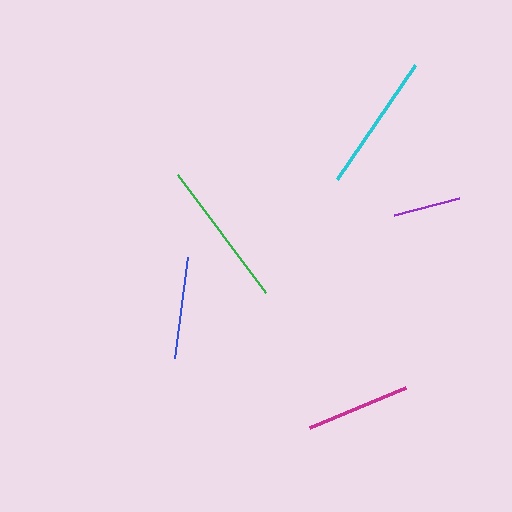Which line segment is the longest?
The green line is the longest at approximately 147 pixels.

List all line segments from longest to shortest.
From longest to shortest: green, cyan, magenta, blue, purple.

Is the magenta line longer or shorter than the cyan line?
The cyan line is longer than the magenta line.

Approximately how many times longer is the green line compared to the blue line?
The green line is approximately 1.4 times the length of the blue line.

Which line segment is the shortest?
The purple line is the shortest at approximately 67 pixels.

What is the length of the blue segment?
The blue segment is approximately 102 pixels long.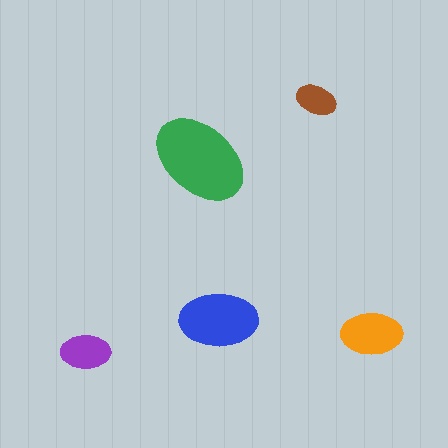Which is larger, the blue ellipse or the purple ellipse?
The blue one.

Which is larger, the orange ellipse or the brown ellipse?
The orange one.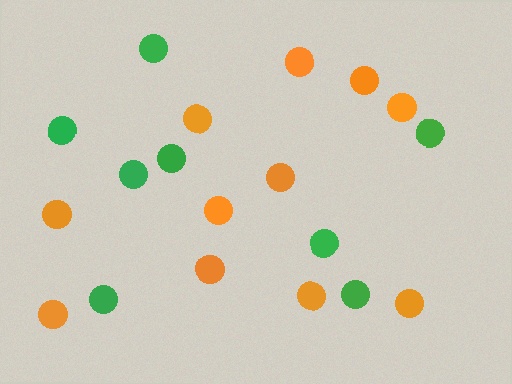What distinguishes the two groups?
There are 2 groups: one group of orange circles (11) and one group of green circles (8).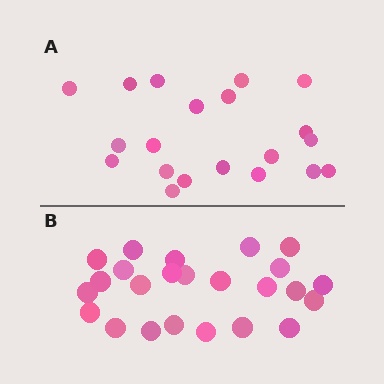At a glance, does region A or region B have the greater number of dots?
Region B (the bottom region) has more dots.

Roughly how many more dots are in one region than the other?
Region B has about 4 more dots than region A.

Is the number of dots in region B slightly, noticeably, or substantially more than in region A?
Region B has only slightly more — the two regions are fairly close. The ratio is roughly 1.2 to 1.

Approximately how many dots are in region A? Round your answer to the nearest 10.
About 20 dots.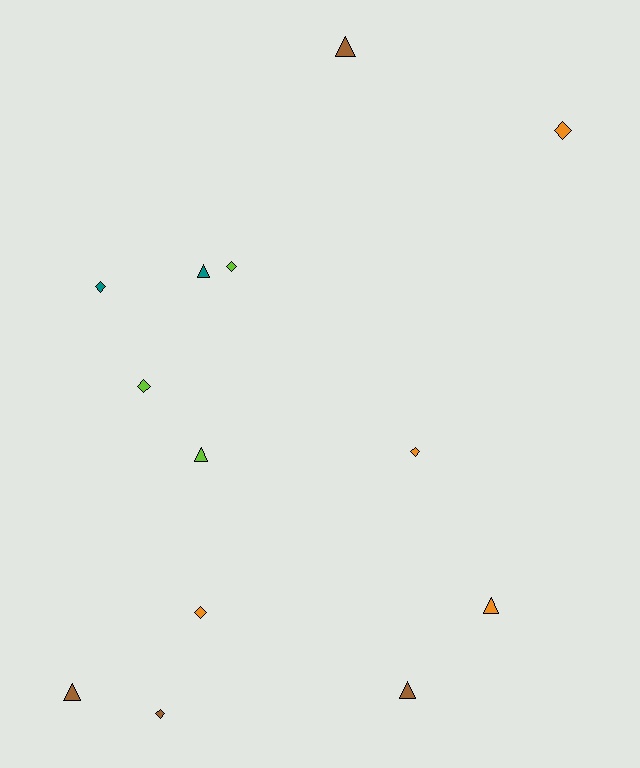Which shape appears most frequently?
Diamond, with 7 objects.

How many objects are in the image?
There are 13 objects.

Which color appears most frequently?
Orange, with 4 objects.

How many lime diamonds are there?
There are 2 lime diamonds.